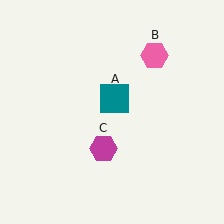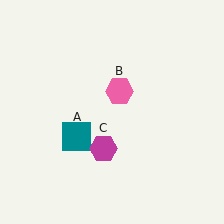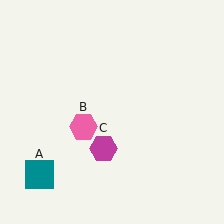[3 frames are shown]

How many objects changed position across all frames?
2 objects changed position: teal square (object A), pink hexagon (object B).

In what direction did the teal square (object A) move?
The teal square (object A) moved down and to the left.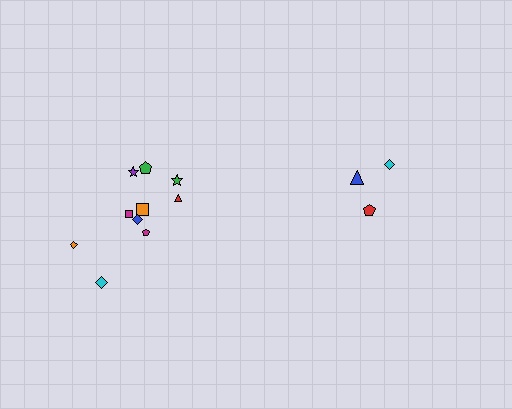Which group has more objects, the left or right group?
The left group.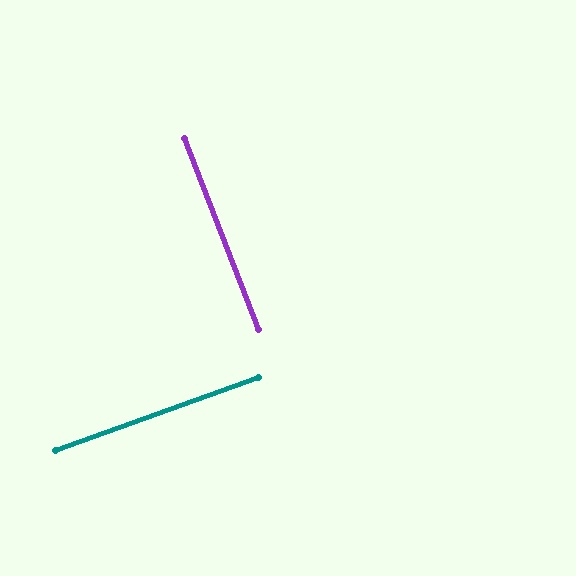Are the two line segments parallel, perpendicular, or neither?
Perpendicular — they meet at approximately 88°.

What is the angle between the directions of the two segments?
Approximately 88 degrees.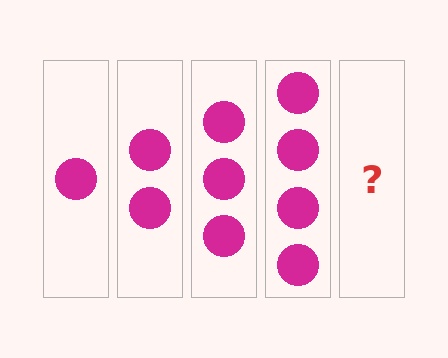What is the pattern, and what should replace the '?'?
The pattern is that each step adds one more circle. The '?' should be 5 circles.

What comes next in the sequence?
The next element should be 5 circles.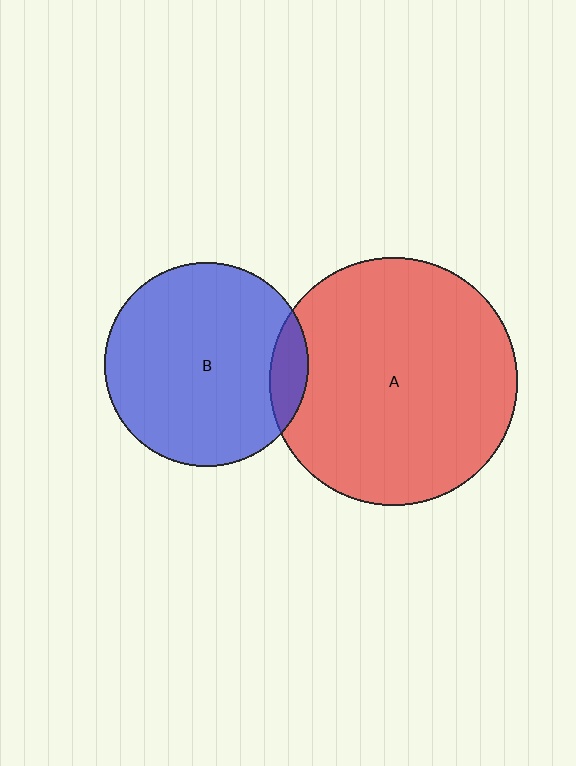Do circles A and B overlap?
Yes.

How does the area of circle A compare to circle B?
Approximately 1.5 times.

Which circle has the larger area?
Circle A (red).